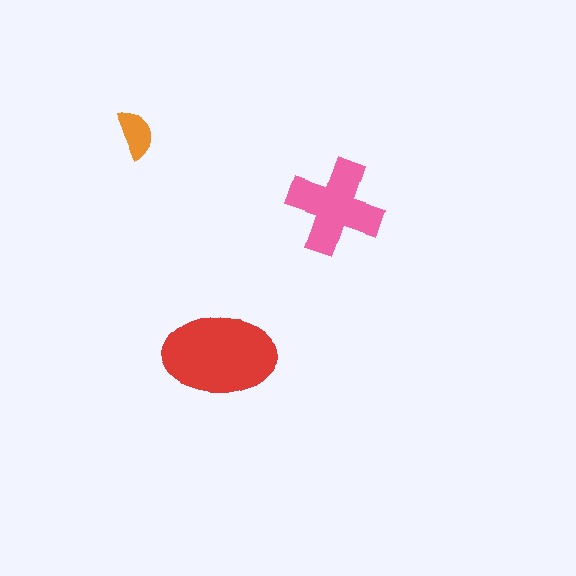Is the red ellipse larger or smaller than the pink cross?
Larger.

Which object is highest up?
The orange semicircle is topmost.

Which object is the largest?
The red ellipse.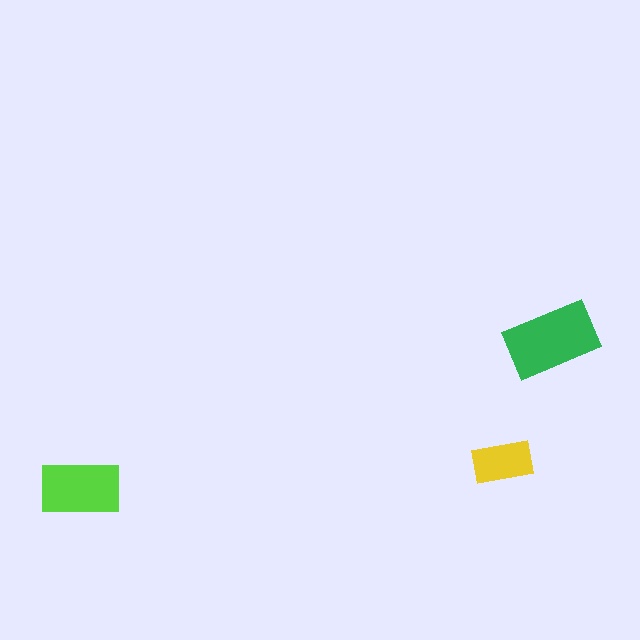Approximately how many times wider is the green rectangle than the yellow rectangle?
About 1.5 times wider.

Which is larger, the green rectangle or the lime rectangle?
The green one.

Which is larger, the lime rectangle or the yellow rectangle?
The lime one.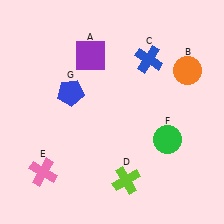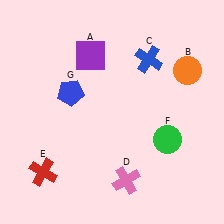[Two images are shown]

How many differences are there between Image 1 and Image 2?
There are 2 differences between the two images.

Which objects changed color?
D changed from lime to pink. E changed from pink to red.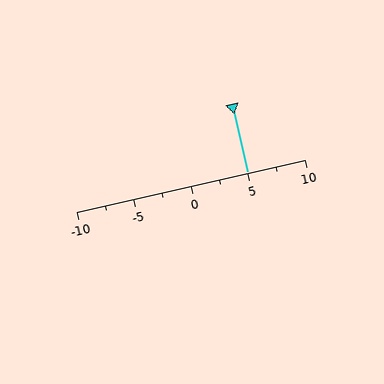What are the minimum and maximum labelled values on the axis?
The axis runs from -10 to 10.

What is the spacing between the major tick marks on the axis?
The major ticks are spaced 5 apart.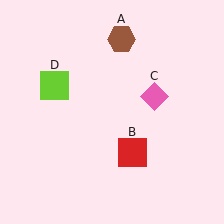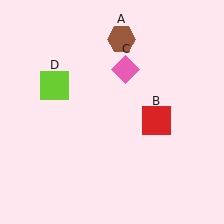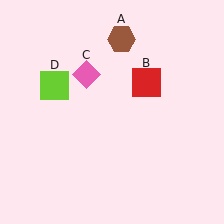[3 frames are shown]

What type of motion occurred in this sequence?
The red square (object B), pink diamond (object C) rotated counterclockwise around the center of the scene.